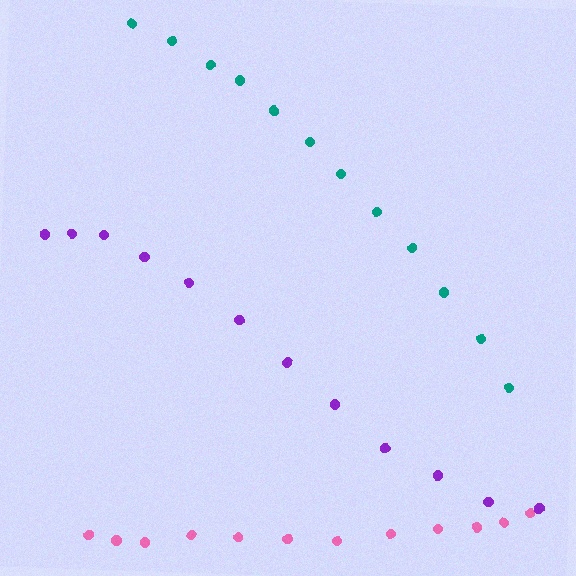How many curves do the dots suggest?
There are 3 distinct paths.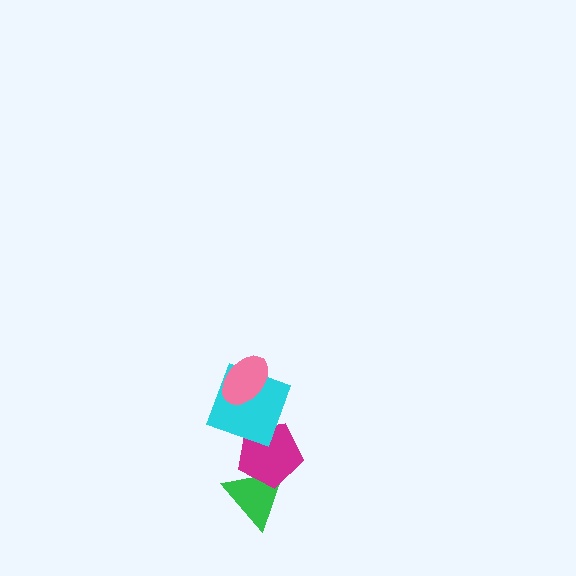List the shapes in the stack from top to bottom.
From top to bottom: the pink ellipse, the cyan square, the magenta pentagon, the green triangle.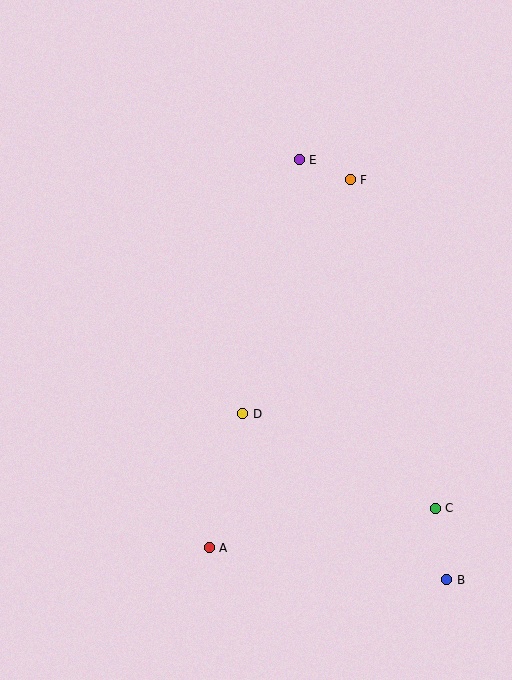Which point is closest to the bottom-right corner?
Point B is closest to the bottom-right corner.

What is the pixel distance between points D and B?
The distance between D and B is 263 pixels.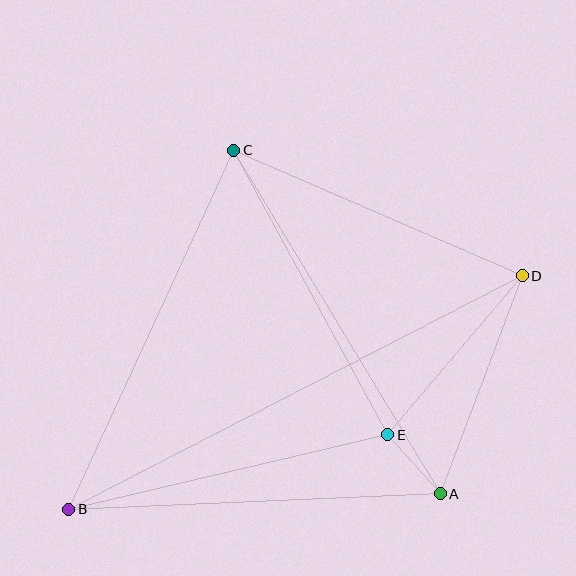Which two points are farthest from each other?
Points B and D are farthest from each other.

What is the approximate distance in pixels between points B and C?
The distance between B and C is approximately 395 pixels.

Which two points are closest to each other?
Points A and E are closest to each other.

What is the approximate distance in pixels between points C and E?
The distance between C and E is approximately 323 pixels.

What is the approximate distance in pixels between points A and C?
The distance between A and C is approximately 401 pixels.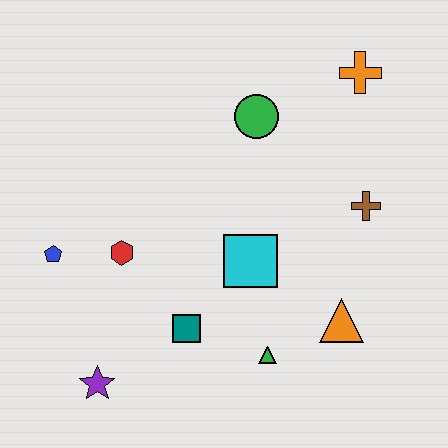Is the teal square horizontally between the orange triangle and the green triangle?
No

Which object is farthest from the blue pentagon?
The orange cross is farthest from the blue pentagon.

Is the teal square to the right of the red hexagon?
Yes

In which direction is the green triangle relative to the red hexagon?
The green triangle is to the right of the red hexagon.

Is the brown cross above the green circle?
No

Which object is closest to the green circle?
The orange cross is closest to the green circle.